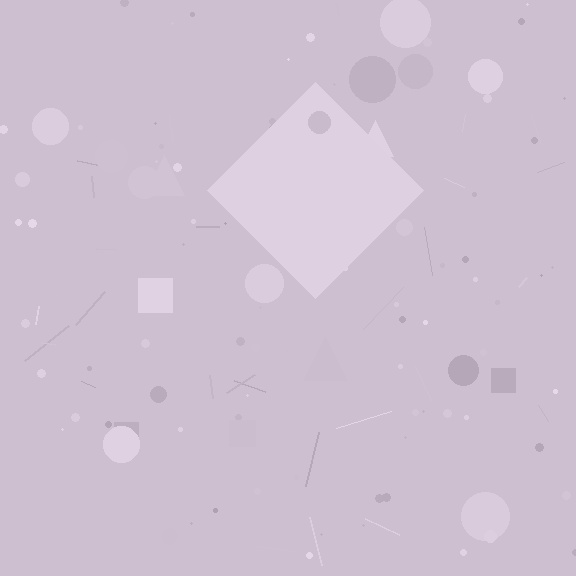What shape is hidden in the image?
A diamond is hidden in the image.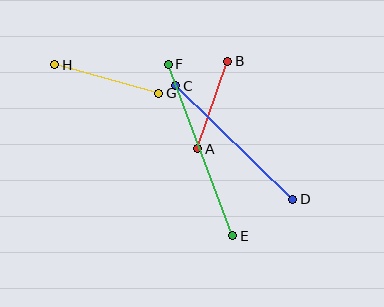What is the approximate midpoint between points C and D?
The midpoint is at approximately (234, 143) pixels.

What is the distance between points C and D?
The distance is approximately 163 pixels.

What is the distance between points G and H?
The distance is approximately 108 pixels.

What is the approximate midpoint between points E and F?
The midpoint is at approximately (201, 150) pixels.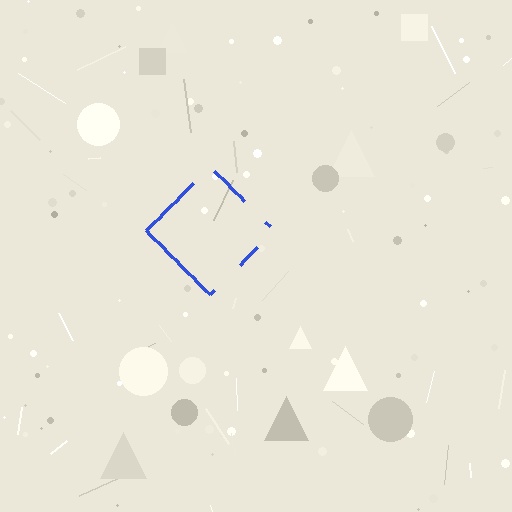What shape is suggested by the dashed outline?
The dashed outline suggests a diamond.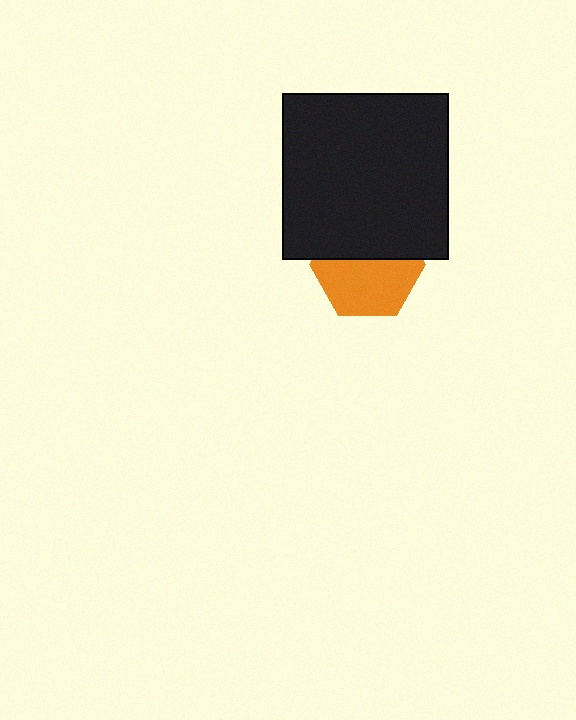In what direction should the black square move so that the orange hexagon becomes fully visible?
The black square should move up. That is the shortest direction to clear the overlap and leave the orange hexagon fully visible.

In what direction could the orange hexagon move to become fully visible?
The orange hexagon could move down. That would shift it out from behind the black square entirely.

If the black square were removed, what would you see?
You would see the complete orange hexagon.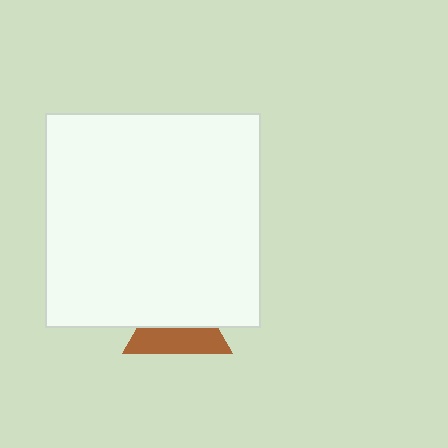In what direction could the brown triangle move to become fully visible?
The brown triangle could move down. That would shift it out from behind the white square entirely.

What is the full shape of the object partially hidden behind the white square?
The partially hidden object is a brown triangle.